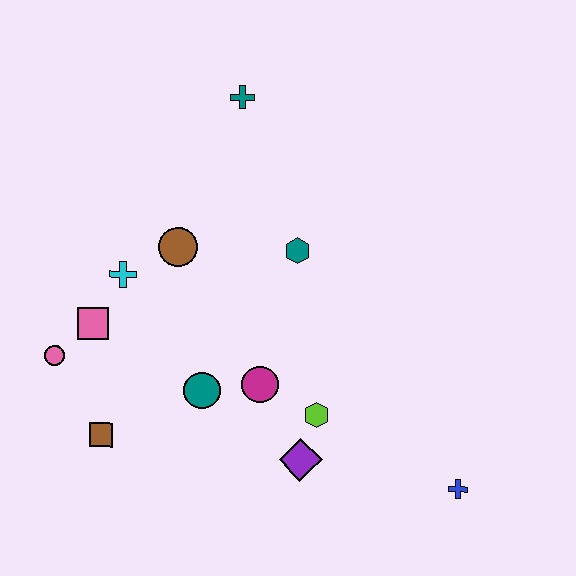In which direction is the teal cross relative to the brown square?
The teal cross is above the brown square.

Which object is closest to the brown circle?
The cyan cross is closest to the brown circle.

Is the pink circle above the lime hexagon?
Yes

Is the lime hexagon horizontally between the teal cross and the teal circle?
No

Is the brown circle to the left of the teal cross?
Yes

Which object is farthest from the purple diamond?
The teal cross is farthest from the purple diamond.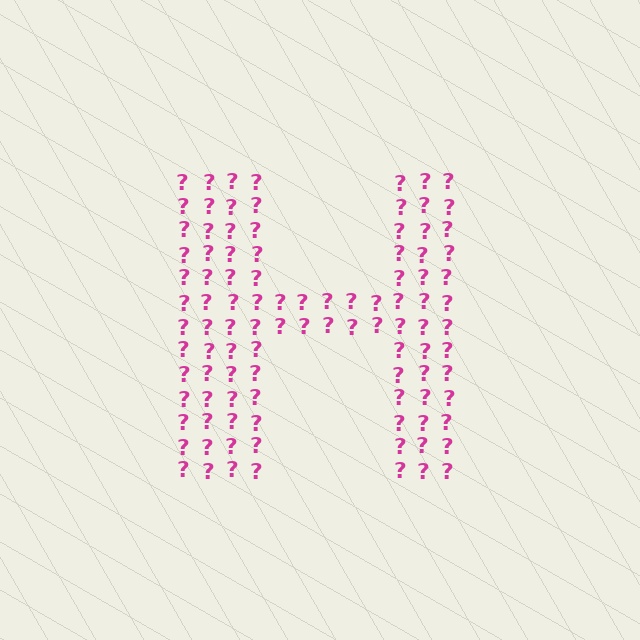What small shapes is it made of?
It is made of small question marks.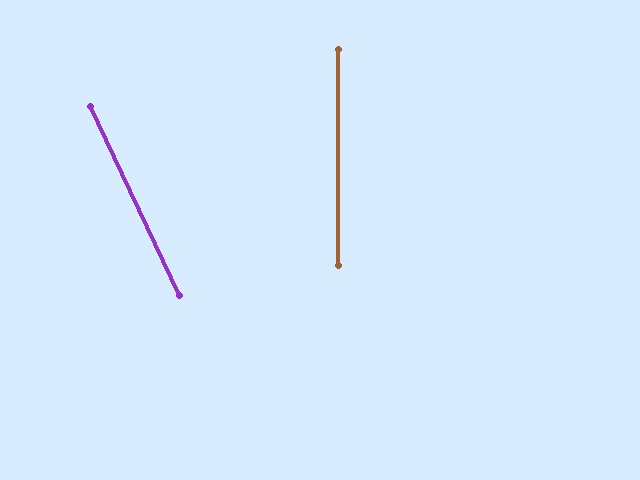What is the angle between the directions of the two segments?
Approximately 25 degrees.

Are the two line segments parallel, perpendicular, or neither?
Neither parallel nor perpendicular — they differ by about 25°.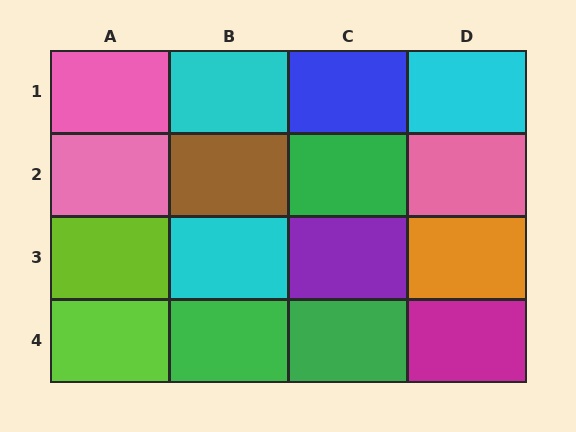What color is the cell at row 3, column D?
Orange.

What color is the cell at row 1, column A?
Pink.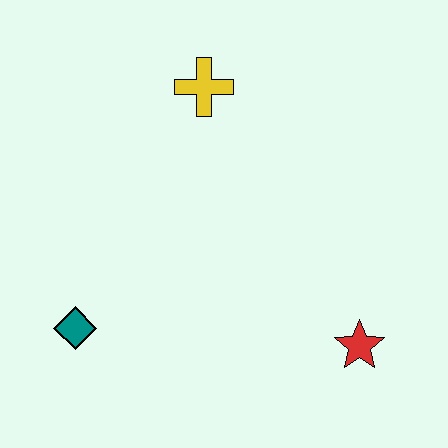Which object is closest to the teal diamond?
The yellow cross is closest to the teal diamond.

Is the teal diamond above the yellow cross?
No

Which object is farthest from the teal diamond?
The red star is farthest from the teal diamond.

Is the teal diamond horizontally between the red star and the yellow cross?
No